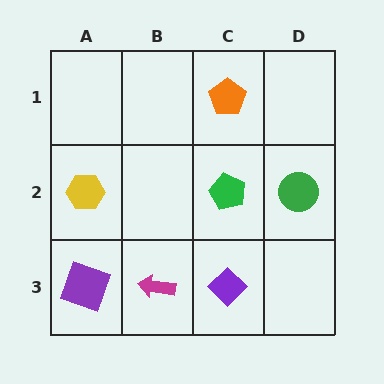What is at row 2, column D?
A green circle.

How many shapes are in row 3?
3 shapes.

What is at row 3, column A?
A purple square.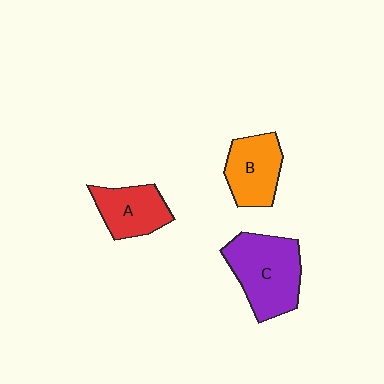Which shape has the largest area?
Shape C (purple).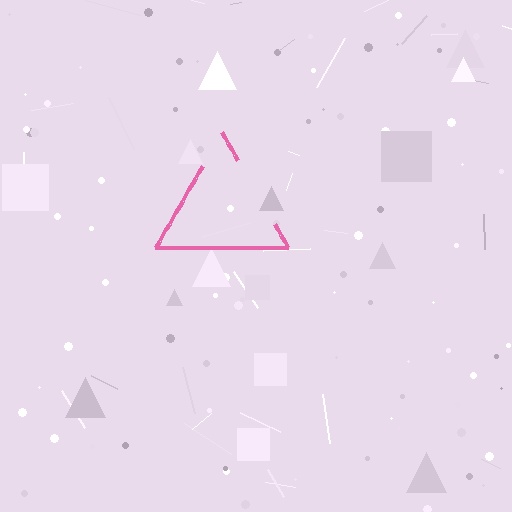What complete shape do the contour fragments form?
The contour fragments form a triangle.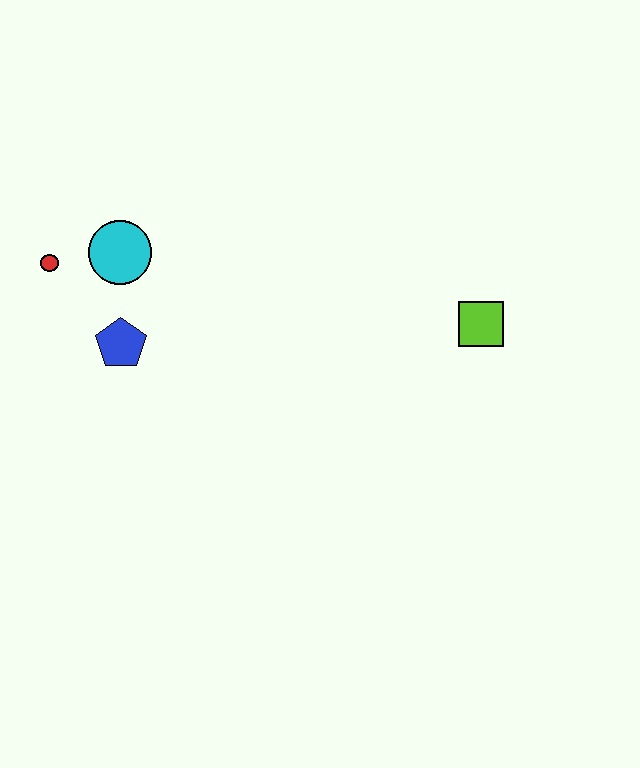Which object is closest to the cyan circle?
The red circle is closest to the cyan circle.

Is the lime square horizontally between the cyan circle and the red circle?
No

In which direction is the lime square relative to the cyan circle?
The lime square is to the right of the cyan circle.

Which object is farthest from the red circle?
The lime square is farthest from the red circle.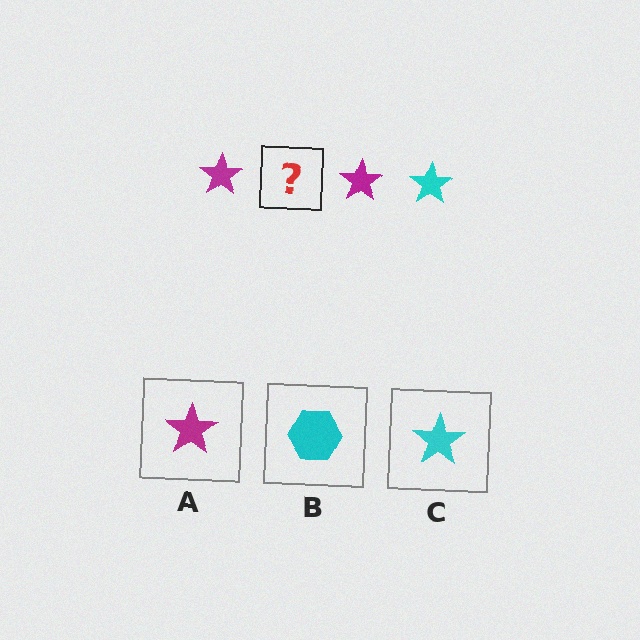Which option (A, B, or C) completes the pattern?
C.